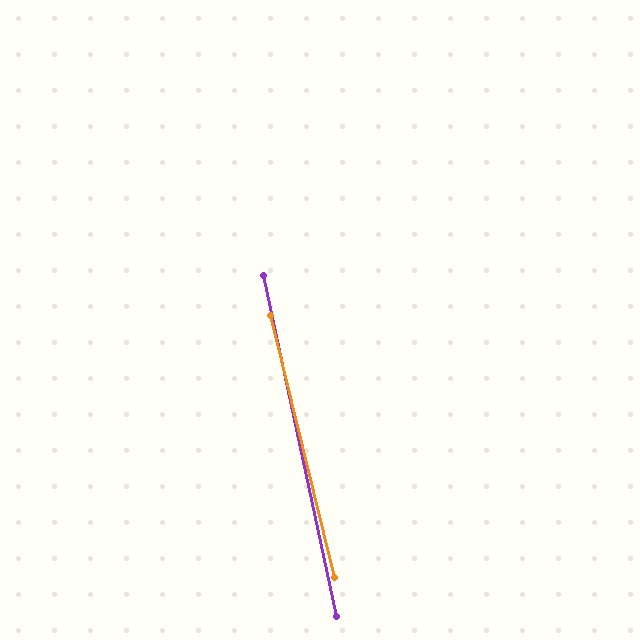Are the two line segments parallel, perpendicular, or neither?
Parallel — their directions differ by only 1.7°.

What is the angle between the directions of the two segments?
Approximately 2 degrees.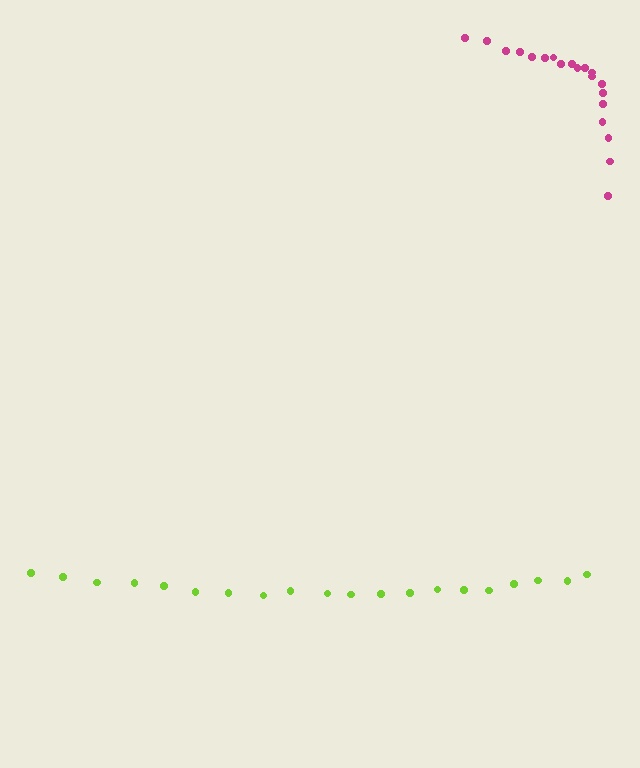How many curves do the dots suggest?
There are 2 distinct paths.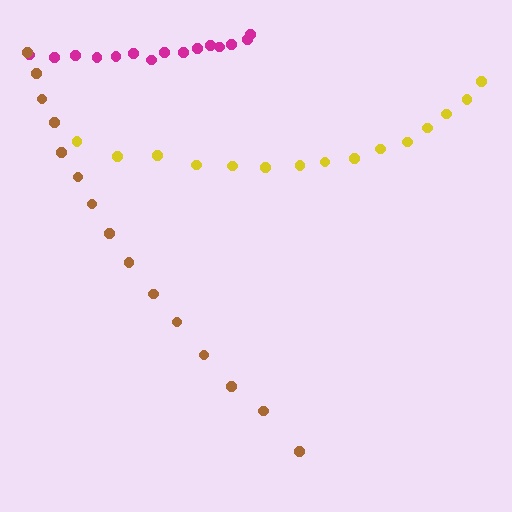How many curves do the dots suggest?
There are 3 distinct paths.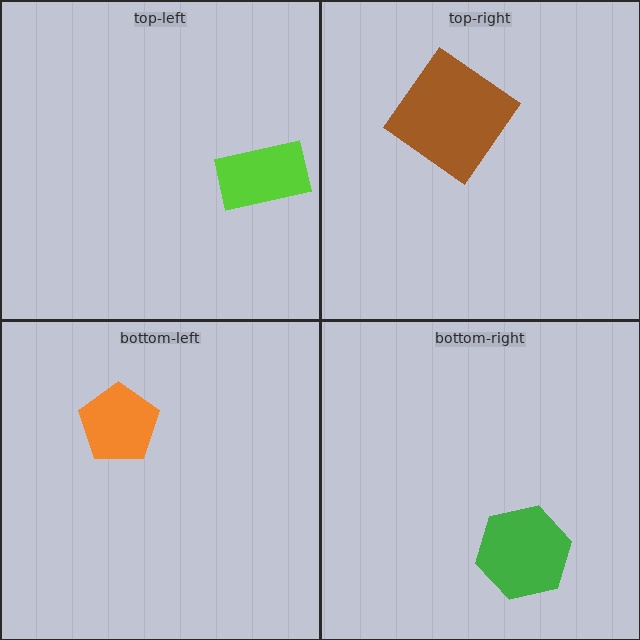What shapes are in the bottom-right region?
The green hexagon.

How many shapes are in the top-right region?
1.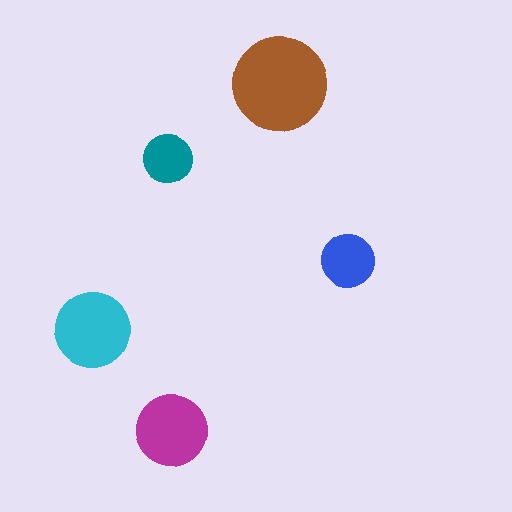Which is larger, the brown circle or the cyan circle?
The brown one.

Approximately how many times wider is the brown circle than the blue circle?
About 2 times wider.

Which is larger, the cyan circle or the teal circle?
The cyan one.